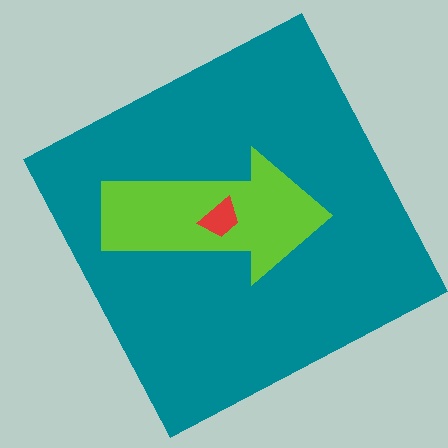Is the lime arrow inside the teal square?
Yes.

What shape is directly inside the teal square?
The lime arrow.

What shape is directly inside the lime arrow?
The red trapezoid.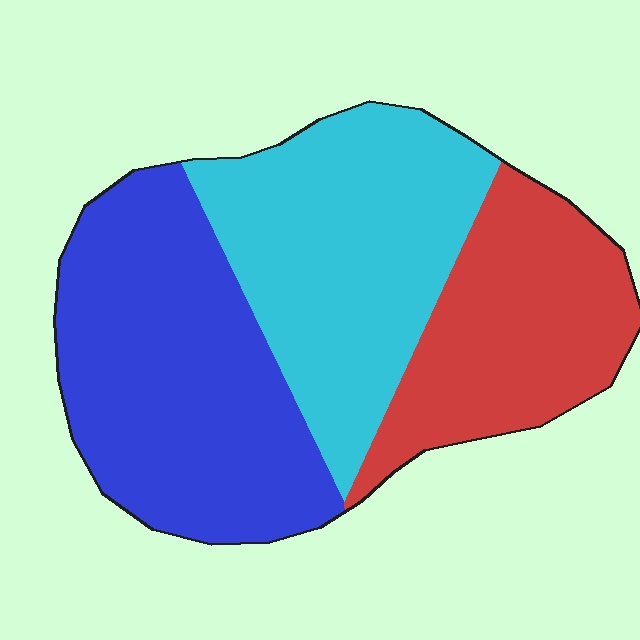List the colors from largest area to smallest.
From largest to smallest: blue, cyan, red.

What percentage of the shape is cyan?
Cyan takes up between a third and a half of the shape.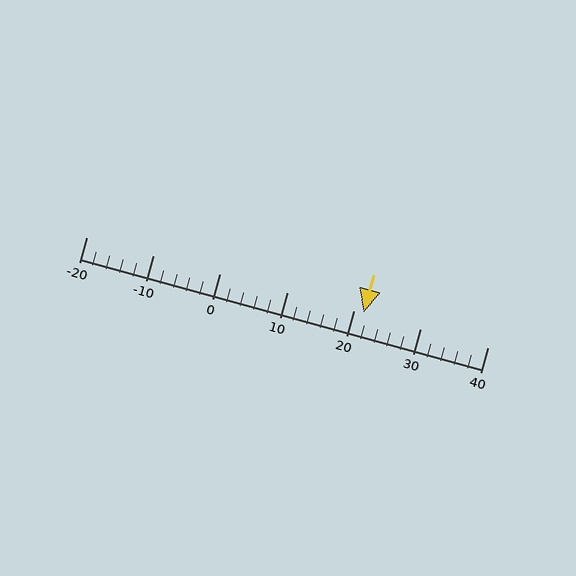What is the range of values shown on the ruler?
The ruler shows values from -20 to 40.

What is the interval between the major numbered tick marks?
The major tick marks are spaced 10 units apart.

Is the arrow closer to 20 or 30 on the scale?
The arrow is closer to 20.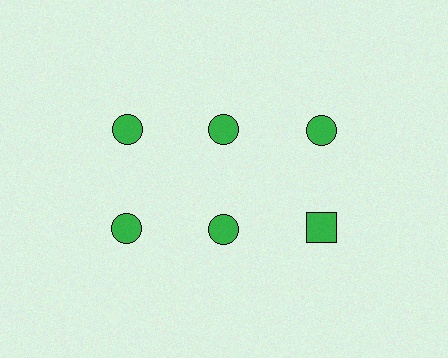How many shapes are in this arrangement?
There are 6 shapes arranged in a grid pattern.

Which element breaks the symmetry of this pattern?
The green square in the second row, center column breaks the symmetry. All other shapes are green circles.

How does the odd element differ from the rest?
It has a different shape: square instead of circle.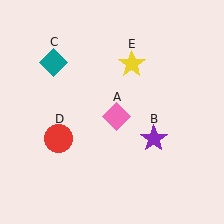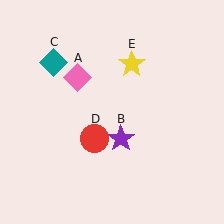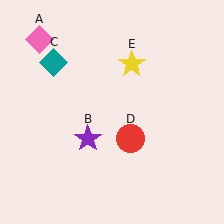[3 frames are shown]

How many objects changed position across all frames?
3 objects changed position: pink diamond (object A), purple star (object B), red circle (object D).